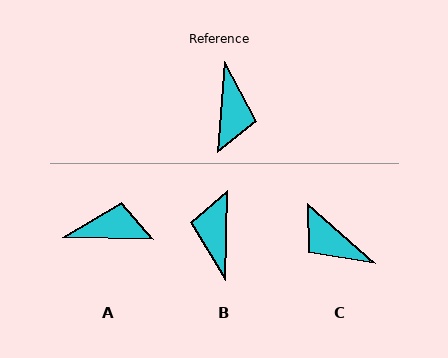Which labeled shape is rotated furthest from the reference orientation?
B, about 177 degrees away.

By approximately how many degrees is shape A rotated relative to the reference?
Approximately 93 degrees counter-clockwise.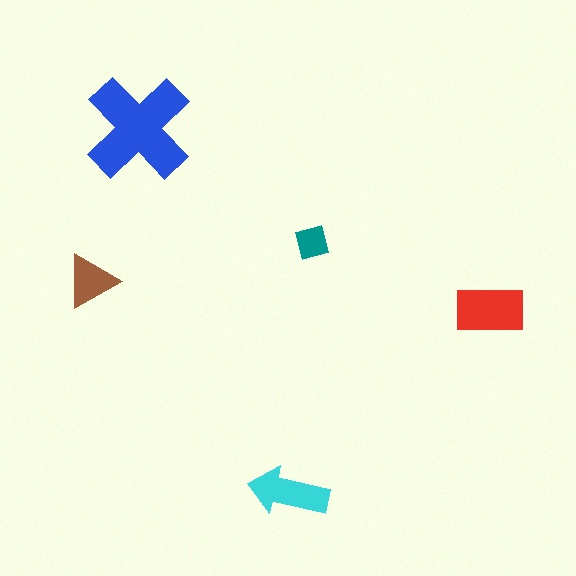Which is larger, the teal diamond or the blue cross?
The blue cross.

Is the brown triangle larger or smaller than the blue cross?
Smaller.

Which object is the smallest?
The teal diamond.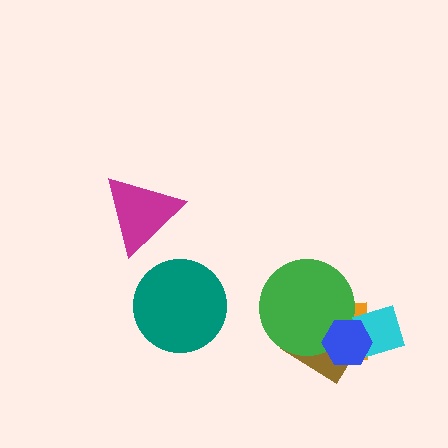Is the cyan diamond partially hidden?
Yes, it is partially covered by another shape.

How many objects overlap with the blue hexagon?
4 objects overlap with the blue hexagon.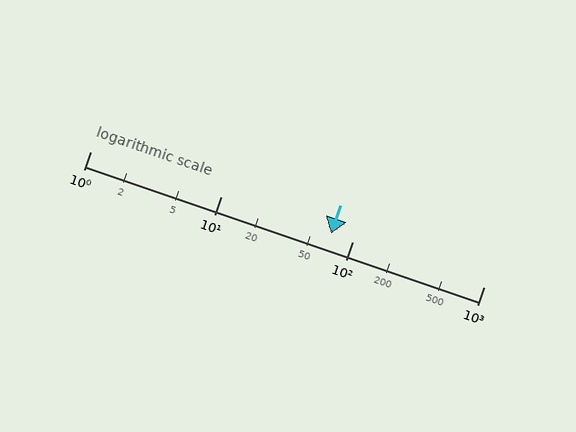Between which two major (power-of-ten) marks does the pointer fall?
The pointer is between 10 and 100.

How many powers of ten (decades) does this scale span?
The scale spans 3 decades, from 1 to 1000.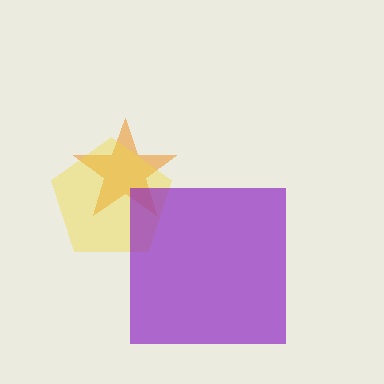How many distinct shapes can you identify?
There are 3 distinct shapes: an orange star, a yellow pentagon, a purple square.